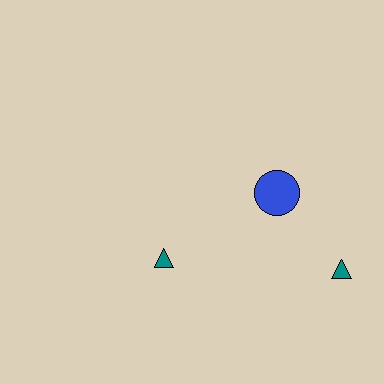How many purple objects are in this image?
There are no purple objects.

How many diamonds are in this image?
There are no diamonds.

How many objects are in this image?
There are 3 objects.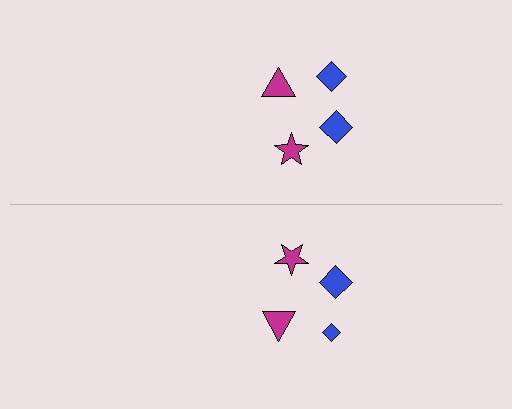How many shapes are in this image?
There are 8 shapes in this image.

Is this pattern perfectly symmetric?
No, the pattern is not perfectly symmetric. The blue diamond on the bottom side has a different size than its mirror counterpart.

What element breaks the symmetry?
The blue diamond on the bottom side has a different size than its mirror counterpart.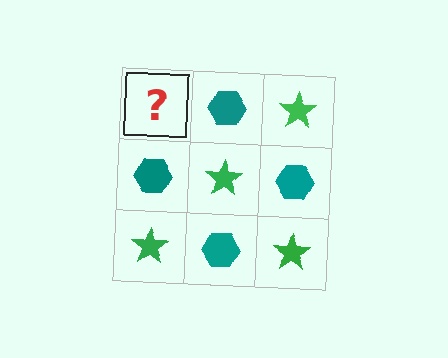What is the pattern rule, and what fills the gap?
The rule is that it alternates green star and teal hexagon in a checkerboard pattern. The gap should be filled with a green star.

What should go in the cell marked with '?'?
The missing cell should contain a green star.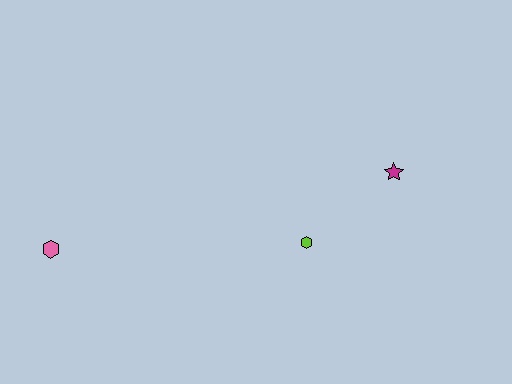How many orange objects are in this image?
There are no orange objects.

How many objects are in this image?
There are 3 objects.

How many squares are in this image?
There are no squares.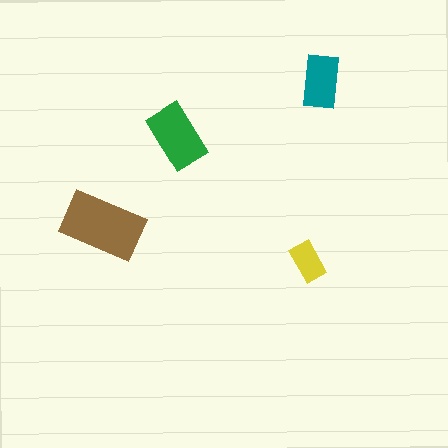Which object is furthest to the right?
The teal rectangle is rightmost.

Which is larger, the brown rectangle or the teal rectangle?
The brown one.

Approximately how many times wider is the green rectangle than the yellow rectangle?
About 1.5 times wider.